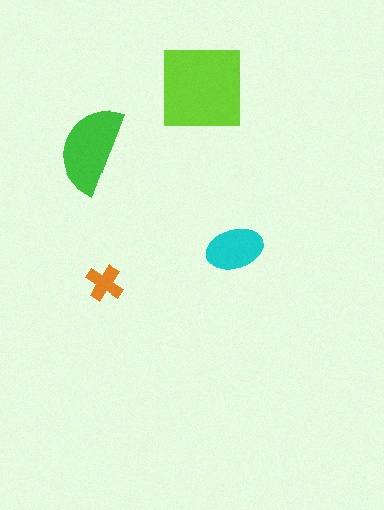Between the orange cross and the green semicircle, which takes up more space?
The green semicircle.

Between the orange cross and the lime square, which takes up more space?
The lime square.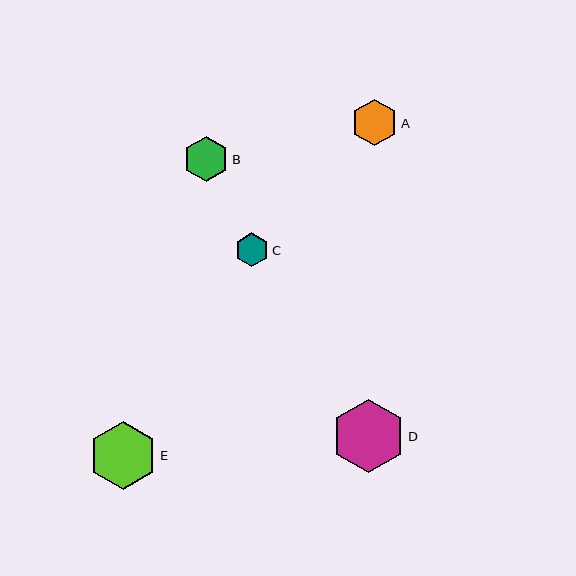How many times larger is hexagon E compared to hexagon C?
Hexagon E is approximately 2.0 times the size of hexagon C.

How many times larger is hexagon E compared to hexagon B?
Hexagon E is approximately 1.5 times the size of hexagon B.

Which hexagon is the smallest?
Hexagon C is the smallest with a size of approximately 34 pixels.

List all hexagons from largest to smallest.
From largest to smallest: D, E, A, B, C.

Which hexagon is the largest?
Hexagon D is the largest with a size of approximately 73 pixels.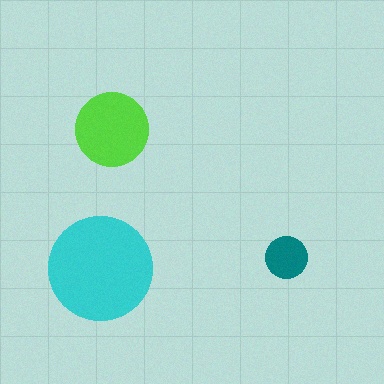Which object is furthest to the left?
The cyan circle is leftmost.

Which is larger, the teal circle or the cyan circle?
The cyan one.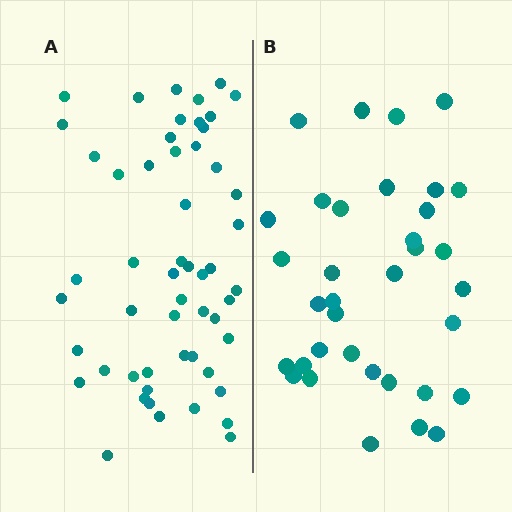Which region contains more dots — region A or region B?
Region A (the left region) has more dots.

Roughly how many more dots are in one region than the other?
Region A has approximately 20 more dots than region B.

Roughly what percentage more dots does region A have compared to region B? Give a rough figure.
About 55% more.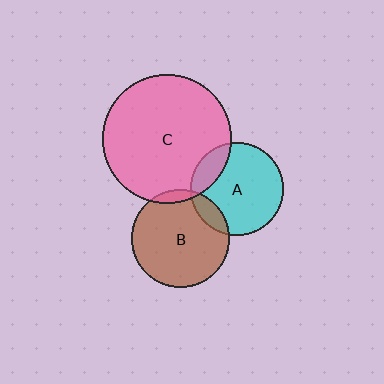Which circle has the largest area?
Circle C (pink).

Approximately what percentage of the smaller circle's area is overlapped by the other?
Approximately 15%.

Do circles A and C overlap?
Yes.